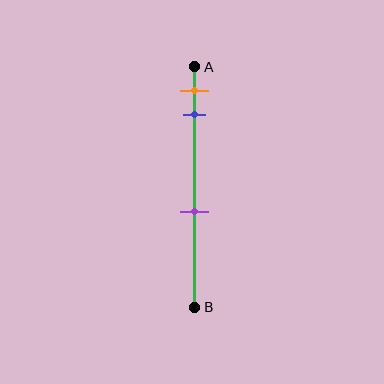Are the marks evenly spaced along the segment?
No, the marks are not evenly spaced.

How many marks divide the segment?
There are 3 marks dividing the segment.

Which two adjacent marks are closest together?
The orange and blue marks are the closest adjacent pair.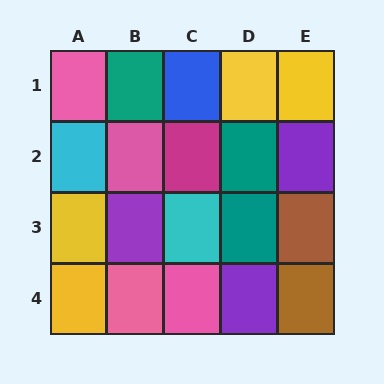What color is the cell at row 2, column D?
Teal.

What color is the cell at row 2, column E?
Purple.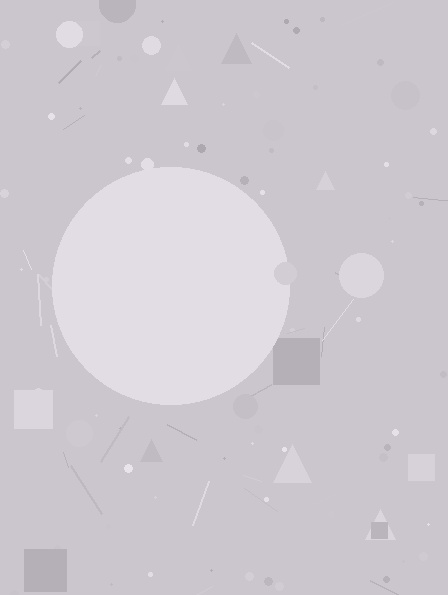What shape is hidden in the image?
A circle is hidden in the image.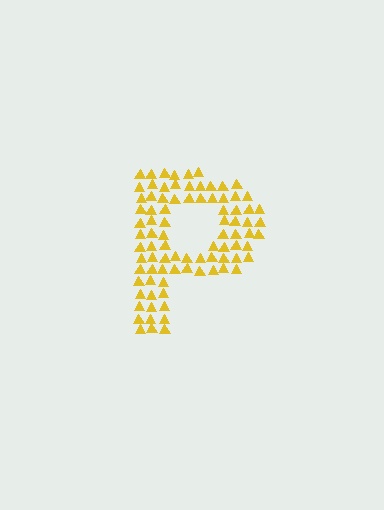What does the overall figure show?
The overall figure shows the letter P.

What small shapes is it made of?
It is made of small triangles.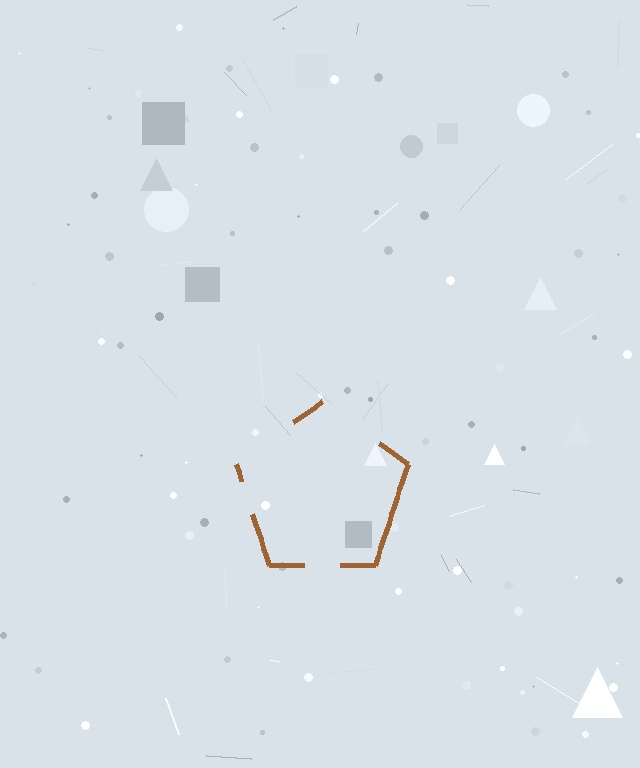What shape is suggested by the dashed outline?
The dashed outline suggests a pentagon.